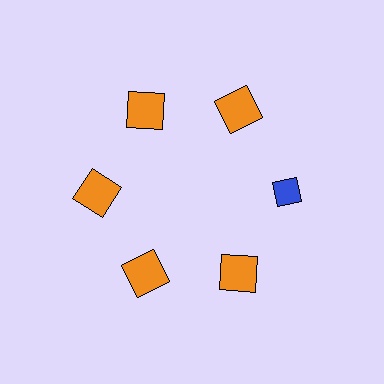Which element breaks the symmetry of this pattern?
The blue diamond at roughly the 3 o'clock position breaks the symmetry. All other shapes are orange squares.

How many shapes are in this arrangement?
There are 6 shapes arranged in a ring pattern.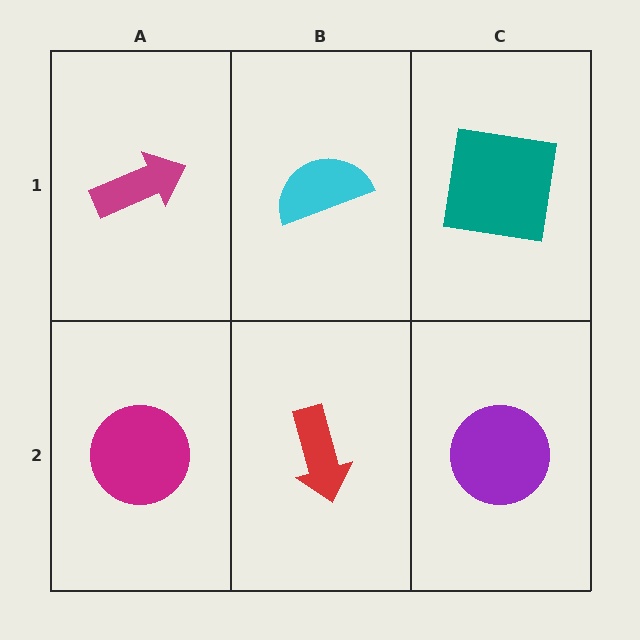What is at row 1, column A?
A magenta arrow.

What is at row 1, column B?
A cyan semicircle.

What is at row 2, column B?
A red arrow.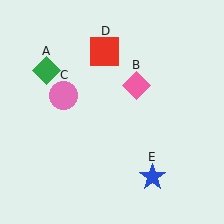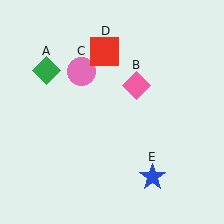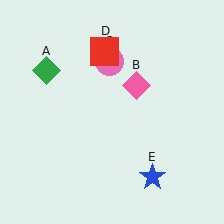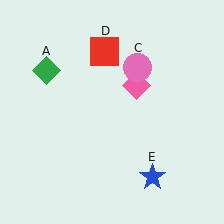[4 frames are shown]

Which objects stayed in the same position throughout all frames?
Green diamond (object A) and pink diamond (object B) and red square (object D) and blue star (object E) remained stationary.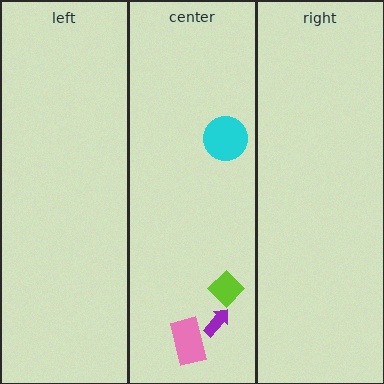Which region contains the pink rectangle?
The center region.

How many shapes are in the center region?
4.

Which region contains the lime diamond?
The center region.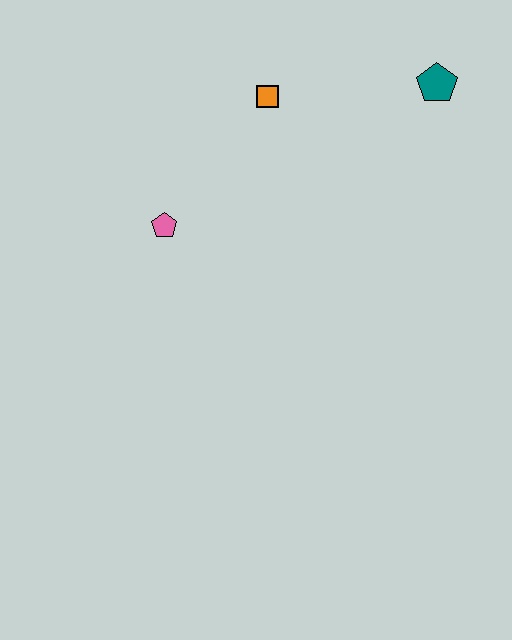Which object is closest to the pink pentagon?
The orange square is closest to the pink pentagon.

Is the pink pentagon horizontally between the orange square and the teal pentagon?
No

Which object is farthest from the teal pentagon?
The pink pentagon is farthest from the teal pentagon.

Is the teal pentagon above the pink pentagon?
Yes